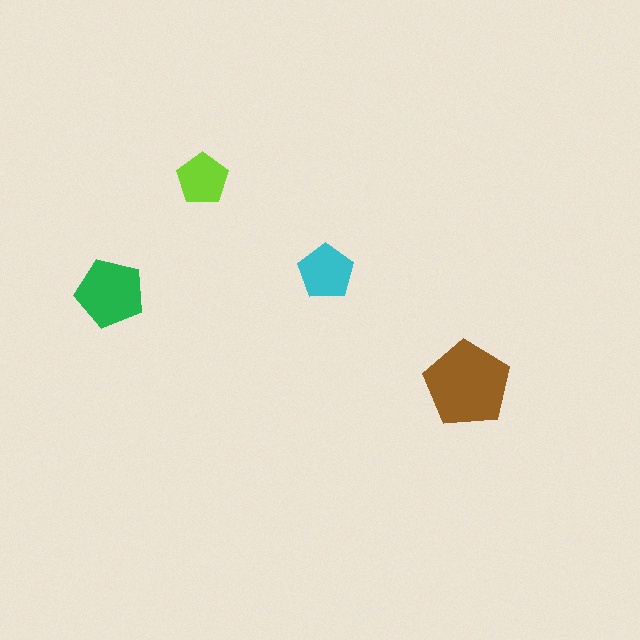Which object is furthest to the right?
The brown pentagon is rightmost.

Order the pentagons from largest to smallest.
the brown one, the green one, the cyan one, the lime one.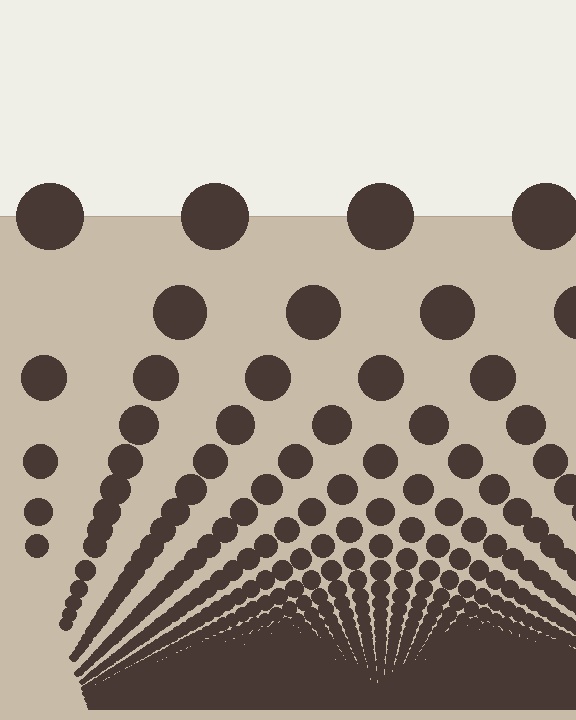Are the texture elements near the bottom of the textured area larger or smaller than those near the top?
Smaller. The gradient is inverted — elements near the bottom are smaller and denser.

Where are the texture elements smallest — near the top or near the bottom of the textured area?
Near the bottom.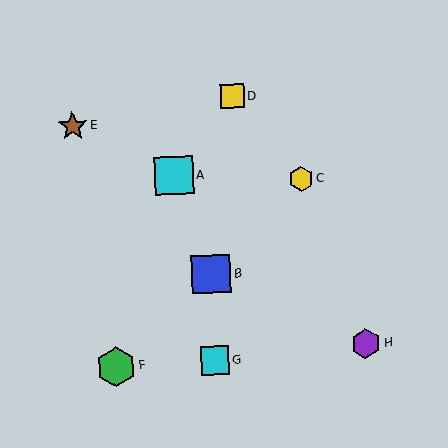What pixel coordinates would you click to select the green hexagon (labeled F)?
Click at (116, 367) to select the green hexagon F.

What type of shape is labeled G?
Shape G is a cyan square.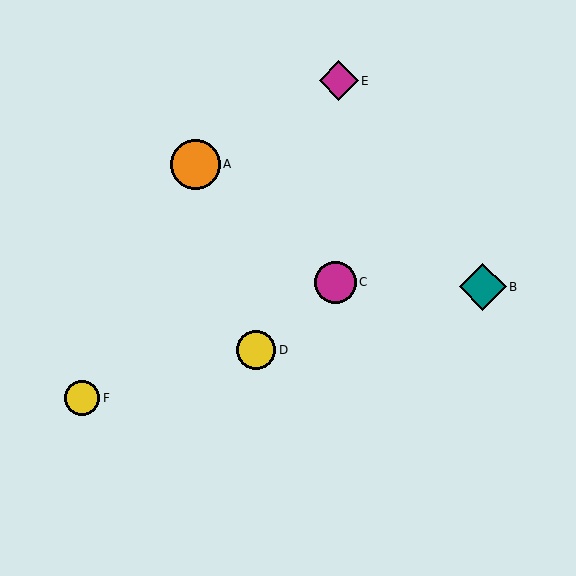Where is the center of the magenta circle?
The center of the magenta circle is at (336, 282).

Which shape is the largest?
The orange circle (labeled A) is the largest.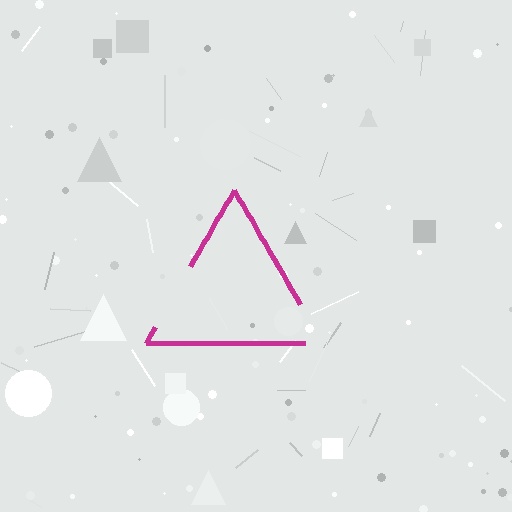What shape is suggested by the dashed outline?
The dashed outline suggests a triangle.